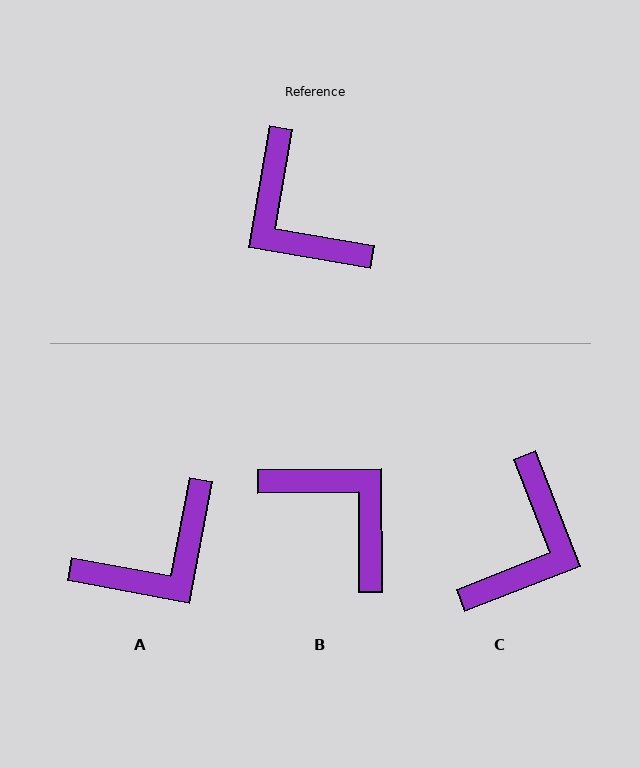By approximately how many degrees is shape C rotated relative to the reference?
Approximately 121 degrees counter-clockwise.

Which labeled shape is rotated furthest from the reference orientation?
B, about 170 degrees away.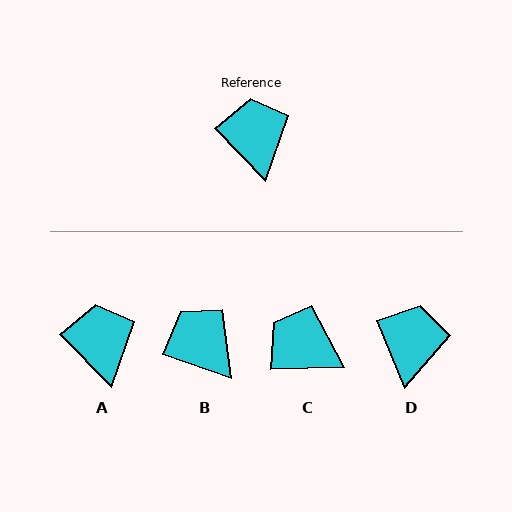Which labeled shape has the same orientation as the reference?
A.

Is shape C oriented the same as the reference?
No, it is off by about 47 degrees.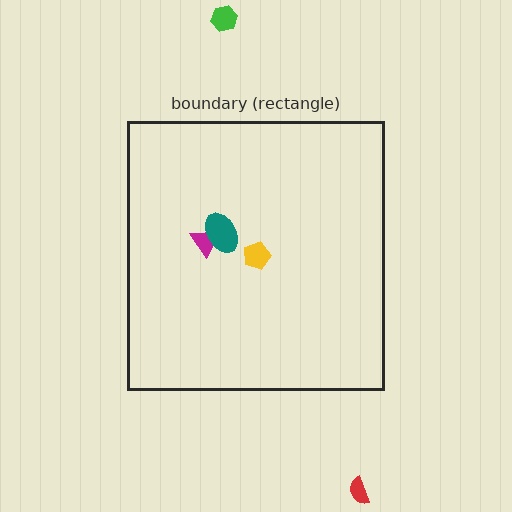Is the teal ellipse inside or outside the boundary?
Inside.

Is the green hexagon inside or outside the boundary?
Outside.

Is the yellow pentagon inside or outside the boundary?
Inside.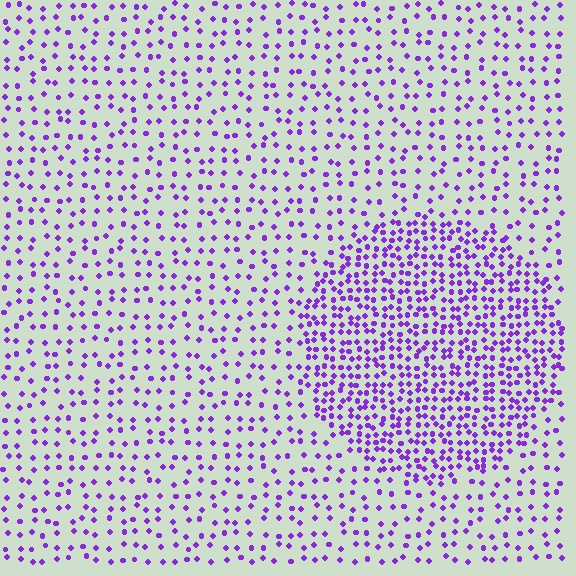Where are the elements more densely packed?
The elements are more densely packed inside the circle boundary.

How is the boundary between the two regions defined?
The boundary is defined by a change in element density (approximately 2.3x ratio). All elements are the same color, size, and shape.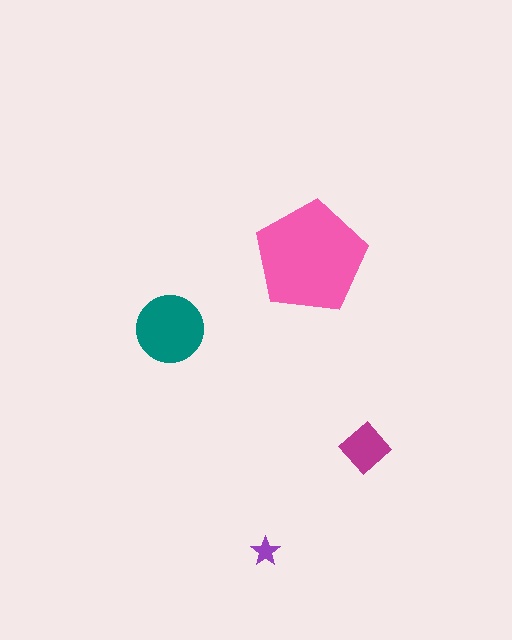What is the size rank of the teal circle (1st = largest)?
2nd.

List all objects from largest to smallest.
The pink pentagon, the teal circle, the magenta diamond, the purple star.